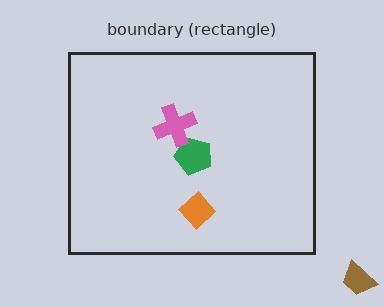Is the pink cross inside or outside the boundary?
Inside.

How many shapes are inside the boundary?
3 inside, 1 outside.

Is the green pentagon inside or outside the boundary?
Inside.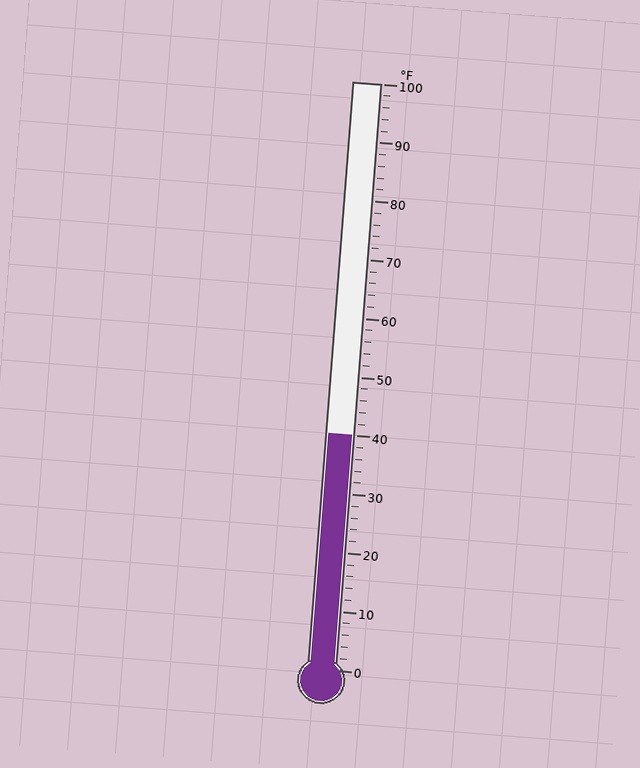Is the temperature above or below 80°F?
The temperature is below 80°F.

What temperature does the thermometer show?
The thermometer shows approximately 40°F.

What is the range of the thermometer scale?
The thermometer scale ranges from 0°F to 100°F.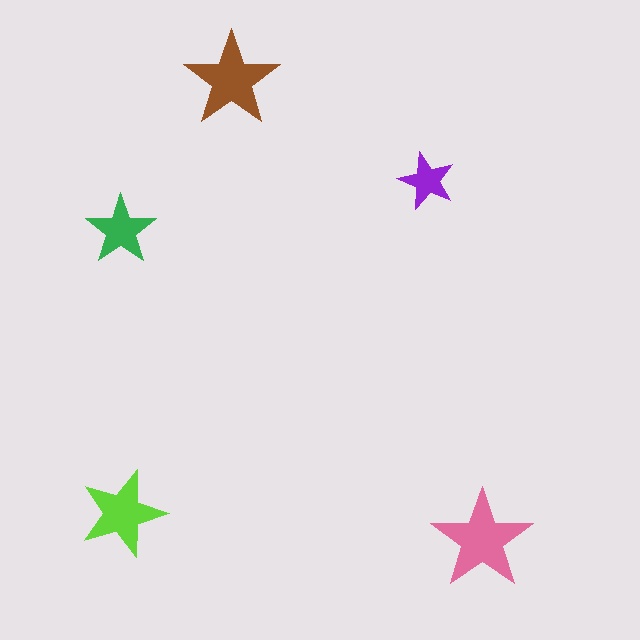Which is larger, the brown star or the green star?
The brown one.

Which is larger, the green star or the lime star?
The lime one.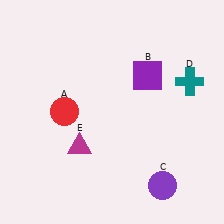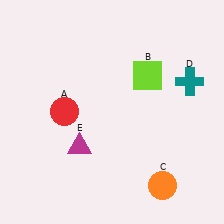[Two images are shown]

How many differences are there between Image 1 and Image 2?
There are 2 differences between the two images.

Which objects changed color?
B changed from purple to lime. C changed from purple to orange.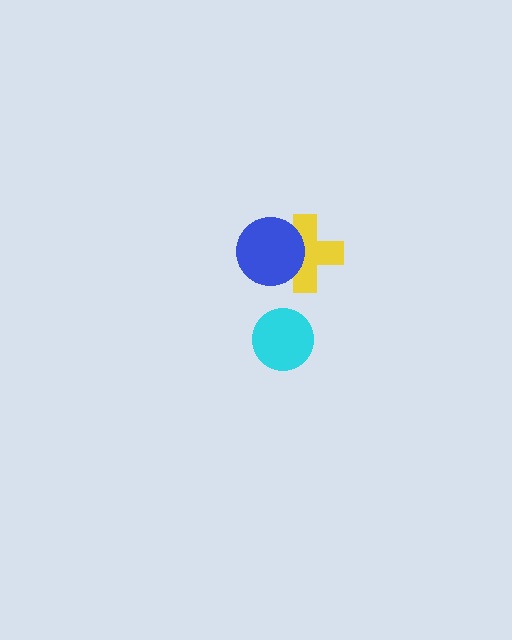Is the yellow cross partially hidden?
Yes, it is partially covered by another shape.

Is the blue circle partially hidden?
No, no other shape covers it.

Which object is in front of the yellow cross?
The blue circle is in front of the yellow cross.